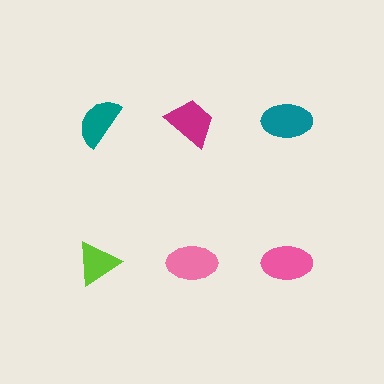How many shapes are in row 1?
3 shapes.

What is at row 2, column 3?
A pink ellipse.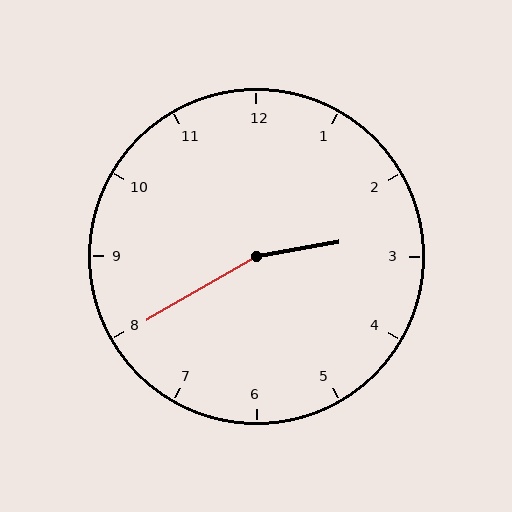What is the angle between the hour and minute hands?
Approximately 160 degrees.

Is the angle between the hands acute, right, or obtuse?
It is obtuse.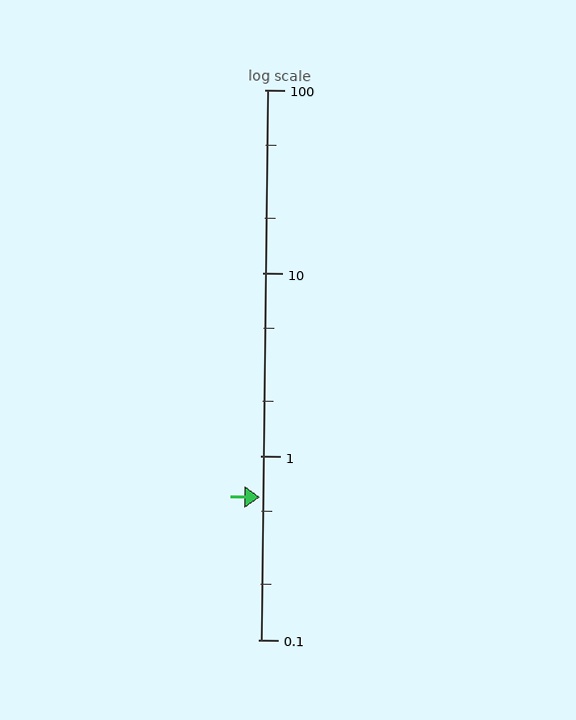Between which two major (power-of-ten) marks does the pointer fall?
The pointer is between 0.1 and 1.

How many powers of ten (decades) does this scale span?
The scale spans 3 decades, from 0.1 to 100.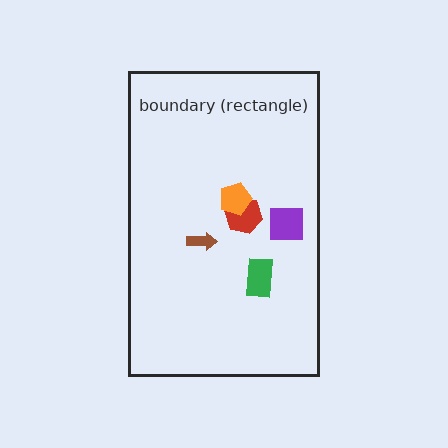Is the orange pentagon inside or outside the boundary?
Inside.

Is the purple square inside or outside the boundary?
Inside.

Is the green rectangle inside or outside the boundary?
Inside.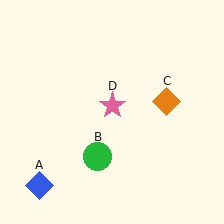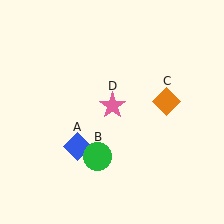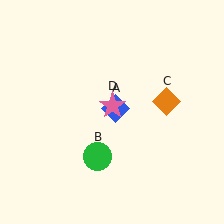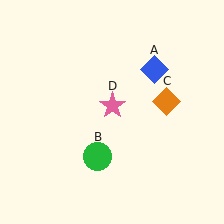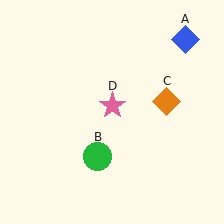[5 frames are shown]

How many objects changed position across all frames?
1 object changed position: blue diamond (object A).